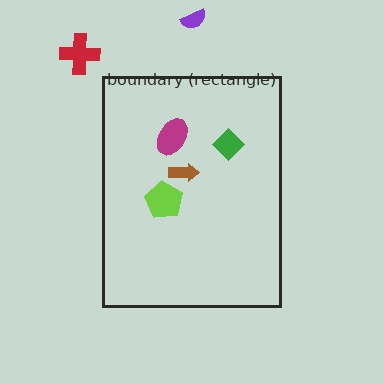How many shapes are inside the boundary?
4 inside, 2 outside.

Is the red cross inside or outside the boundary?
Outside.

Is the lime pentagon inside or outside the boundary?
Inside.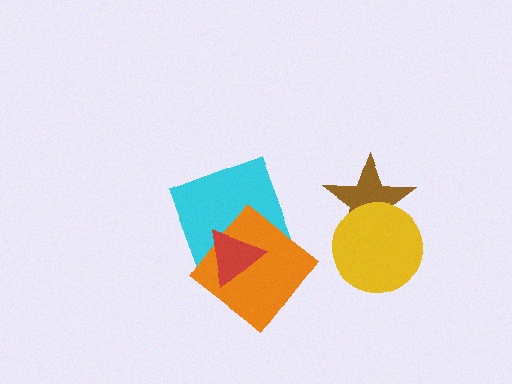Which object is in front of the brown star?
The yellow circle is in front of the brown star.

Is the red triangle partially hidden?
No, no other shape covers it.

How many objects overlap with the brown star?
1 object overlaps with the brown star.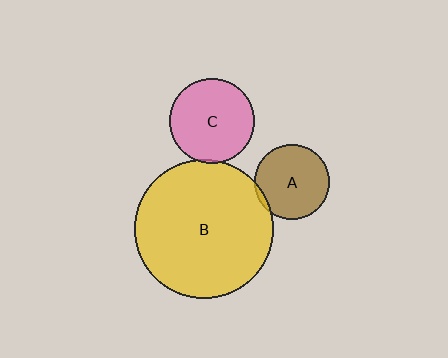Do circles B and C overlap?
Yes.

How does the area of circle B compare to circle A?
Approximately 3.4 times.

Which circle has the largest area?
Circle B (yellow).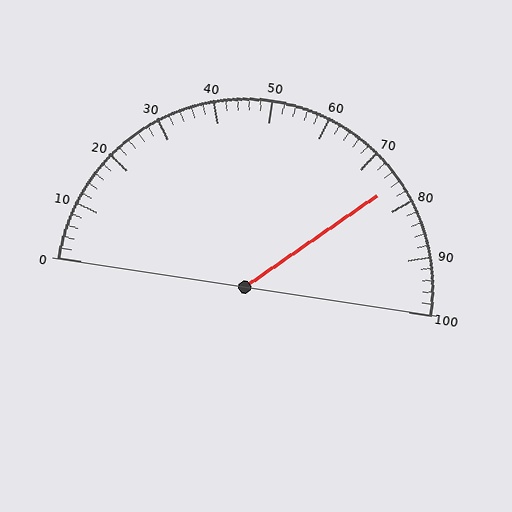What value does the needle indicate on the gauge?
The needle indicates approximately 76.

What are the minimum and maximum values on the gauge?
The gauge ranges from 0 to 100.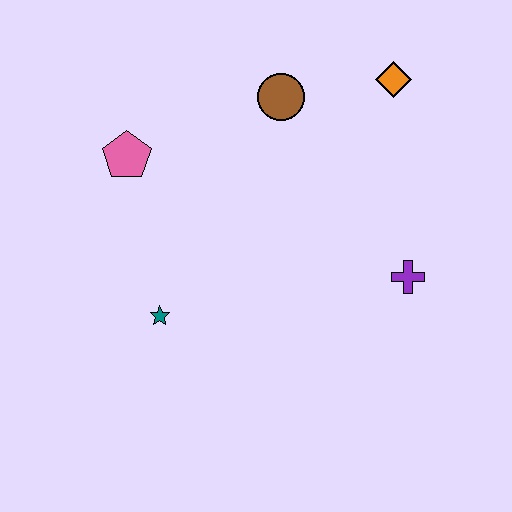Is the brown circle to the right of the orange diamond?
No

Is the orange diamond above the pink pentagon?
Yes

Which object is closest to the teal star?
The pink pentagon is closest to the teal star.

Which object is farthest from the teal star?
The orange diamond is farthest from the teal star.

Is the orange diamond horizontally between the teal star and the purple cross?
Yes